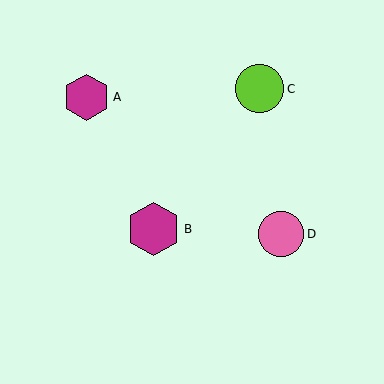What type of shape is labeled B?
Shape B is a magenta hexagon.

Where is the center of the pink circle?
The center of the pink circle is at (281, 234).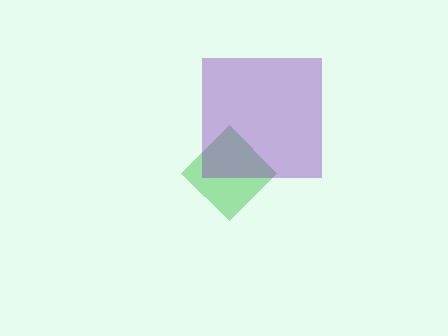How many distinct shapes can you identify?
There are 2 distinct shapes: a green diamond, a purple square.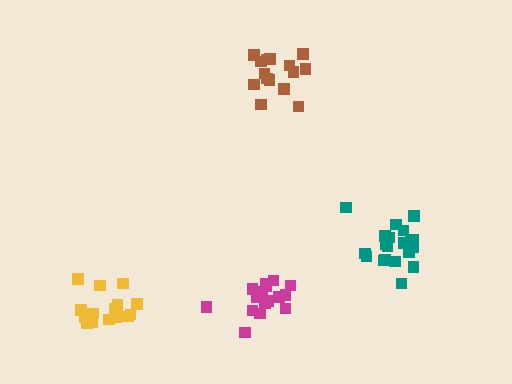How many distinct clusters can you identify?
There are 4 distinct clusters.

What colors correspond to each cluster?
The clusters are colored: magenta, brown, yellow, teal.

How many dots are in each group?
Group 1: 17 dots, Group 2: 15 dots, Group 3: 16 dots, Group 4: 20 dots (68 total).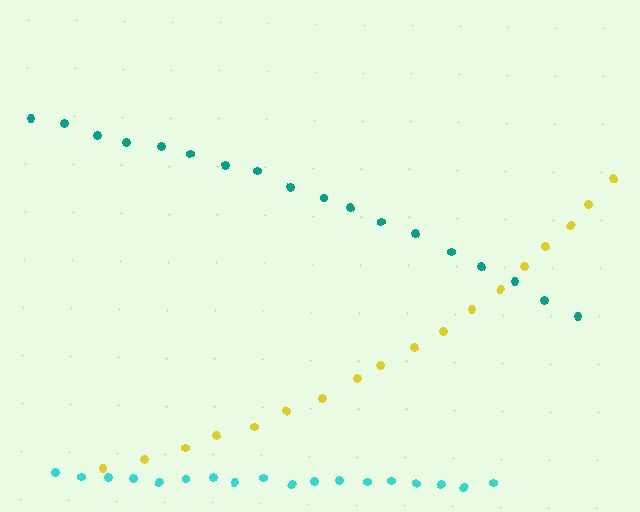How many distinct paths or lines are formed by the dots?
There are 3 distinct paths.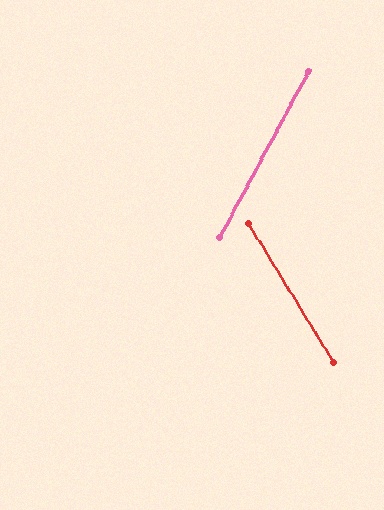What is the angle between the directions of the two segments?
Approximately 59 degrees.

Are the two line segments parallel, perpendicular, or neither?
Neither parallel nor perpendicular — they differ by about 59°.